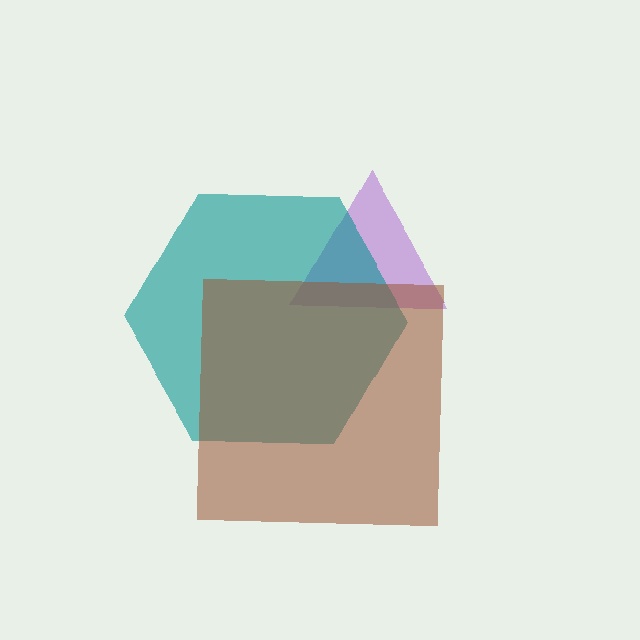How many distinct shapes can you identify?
There are 3 distinct shapes: a purple triangle, a teal hexagon, a brown square.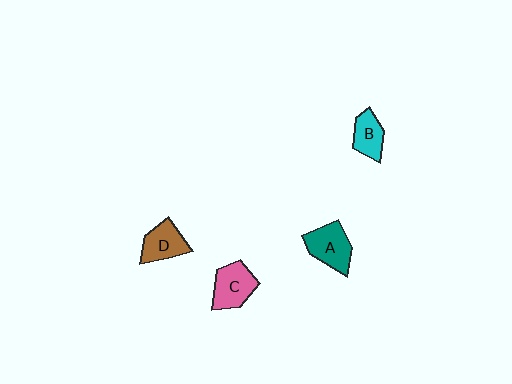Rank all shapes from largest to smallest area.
From largest to smallest: C (pink), A (teal), D (brown), B (cyan).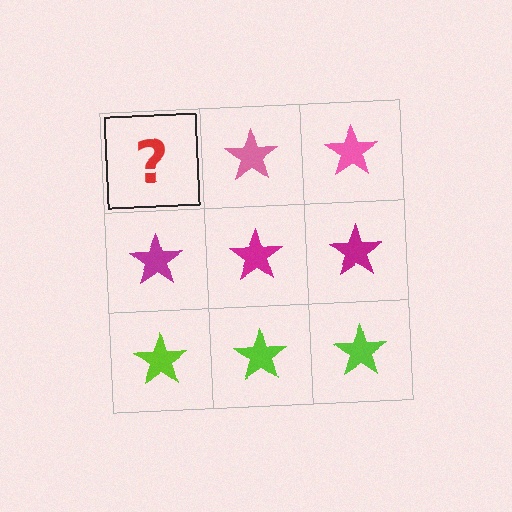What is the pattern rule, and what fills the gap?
The rule is that each row has a consistent color. The gap should be filled with a pink star.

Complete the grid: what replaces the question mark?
The question mark should be replaced with a pink star.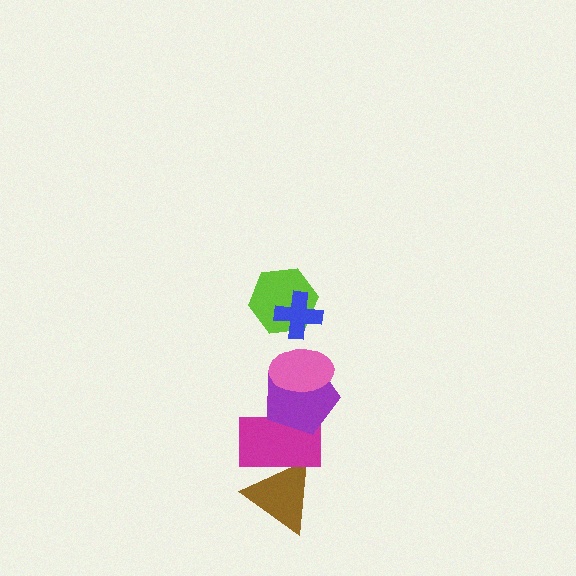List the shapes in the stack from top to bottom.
From top to bottom: the blue cross, the lime hexagon, the pink ellipse, the purple pentagon, the magenta rectangle, the brown triangle.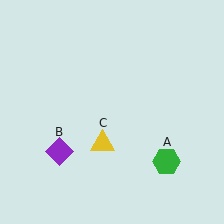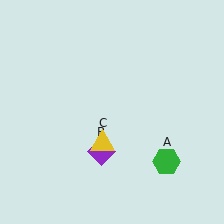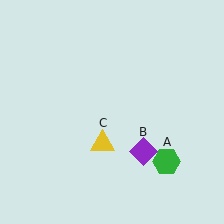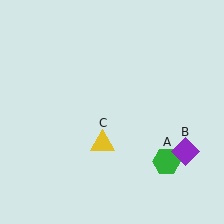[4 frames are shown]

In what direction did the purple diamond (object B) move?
The purple diamond (object B) moved right.